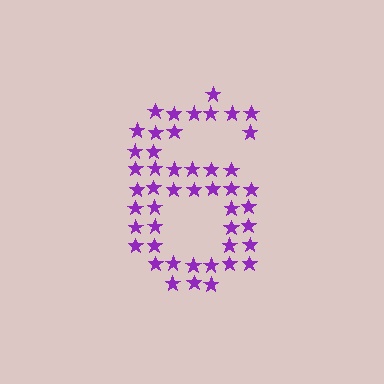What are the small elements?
The small elements are stars.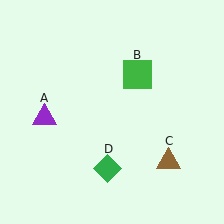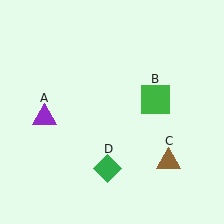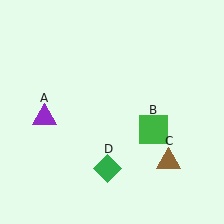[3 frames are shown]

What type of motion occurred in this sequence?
The green square (object B) rotated clockwise around the center of the scene.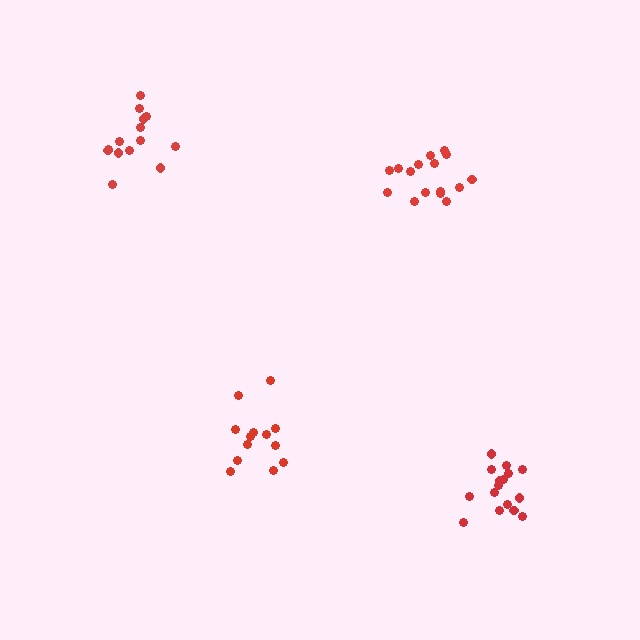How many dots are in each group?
Group 1: 13 dots, Group 2: 16 dots, Group 3: 14 dots, Group 4: 16 dots (59 total).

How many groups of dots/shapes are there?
There are 4 groups.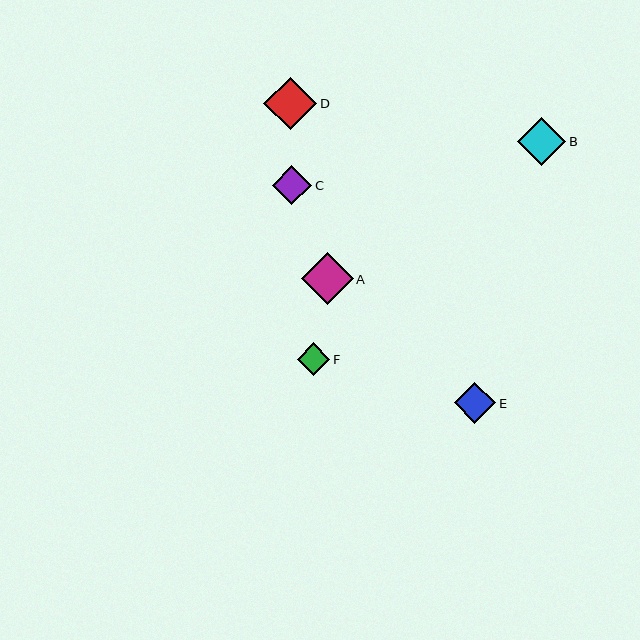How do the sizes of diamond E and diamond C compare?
Diamond E and diamond C are approximately the same size.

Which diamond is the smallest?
Diamond F is the smallest with a size of approximately 32 pixels.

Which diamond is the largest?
Diamond D is the largest with a size of approximately 53 pixels.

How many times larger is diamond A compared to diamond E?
Diamond A is approximately 1.3 times the size of diamond E.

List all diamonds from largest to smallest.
From largest to smallest: D, A, B, E, C, F.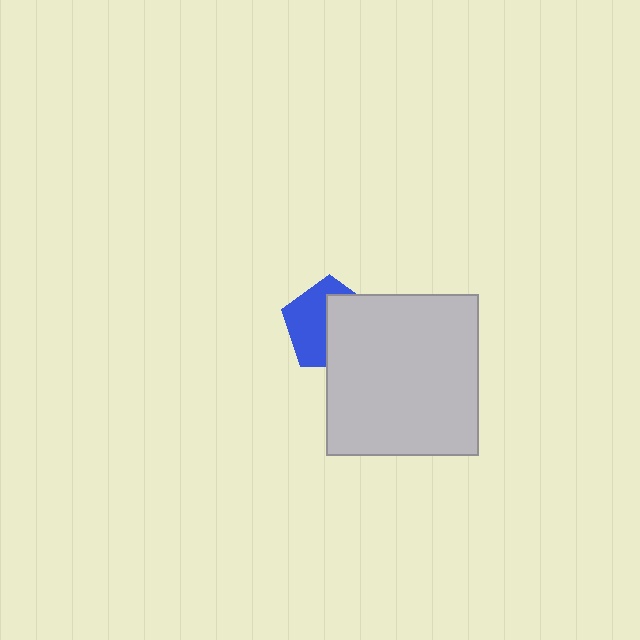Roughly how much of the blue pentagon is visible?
About half of it is visible (roughly 49%).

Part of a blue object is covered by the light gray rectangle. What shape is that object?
It is a pentagon.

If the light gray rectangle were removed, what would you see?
You would see the complete blue pentagon.